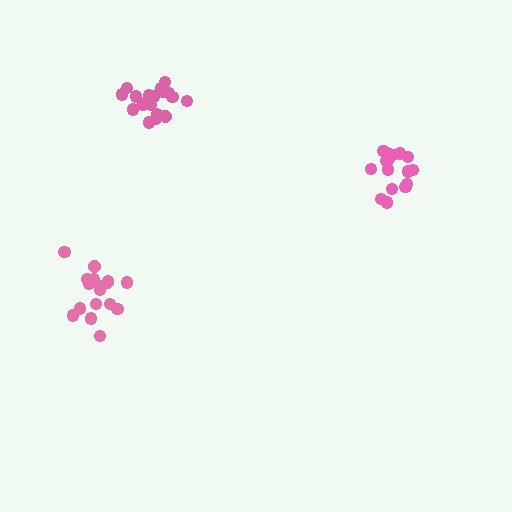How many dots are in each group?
Group 1: 18 dots, Group 2: 17 dots, Group 3: 16 dots (51 total).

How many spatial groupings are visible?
There are 3 spatial groupings.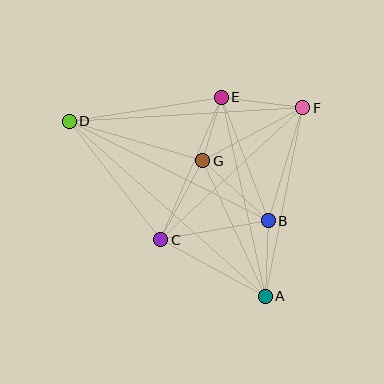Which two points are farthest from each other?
Points A and D are farthest from each other.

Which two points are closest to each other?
Points E and G are closest to each other.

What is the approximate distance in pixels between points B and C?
The distance between B and C is approximately 109 pixels.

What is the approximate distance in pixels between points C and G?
The distance between C and G is approximately 90 pixels.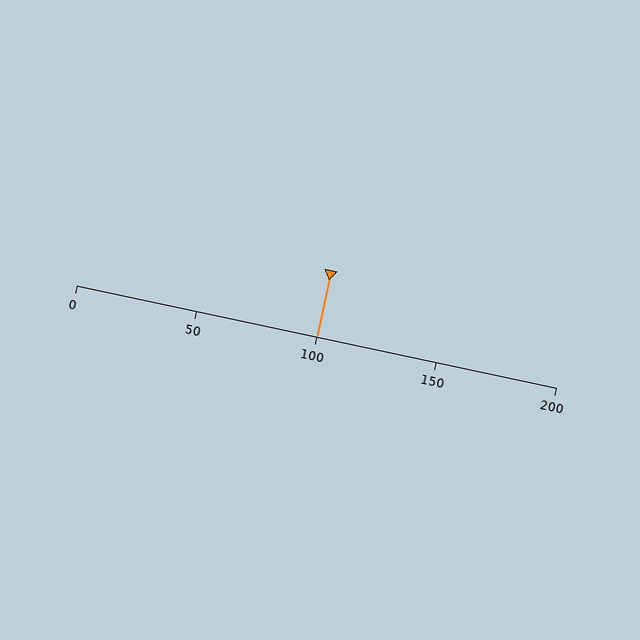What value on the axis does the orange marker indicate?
The marker indicates approximately 100.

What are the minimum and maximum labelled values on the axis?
The axis runs from 0 to 200.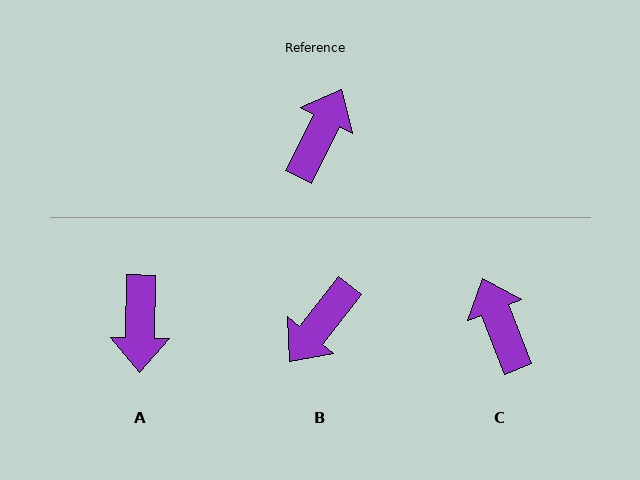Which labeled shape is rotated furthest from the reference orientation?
B, about 168 degrees away.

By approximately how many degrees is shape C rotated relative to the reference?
Approximately 48 degrees counter-clockwise.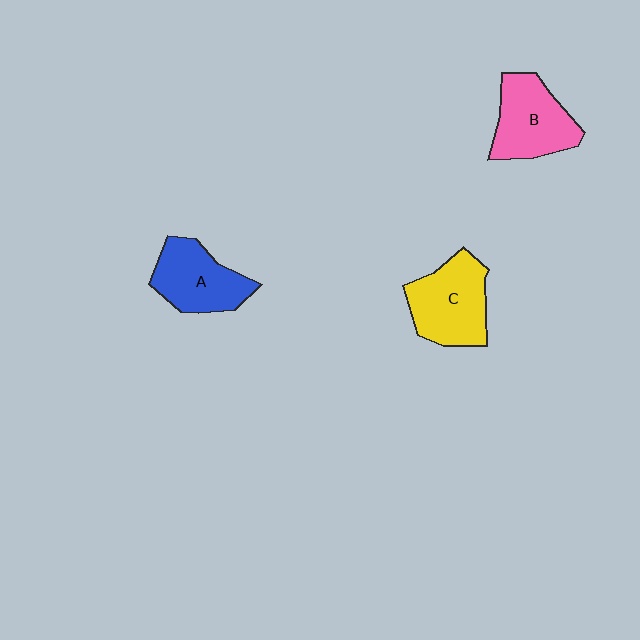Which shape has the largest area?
Shape C (yellow).